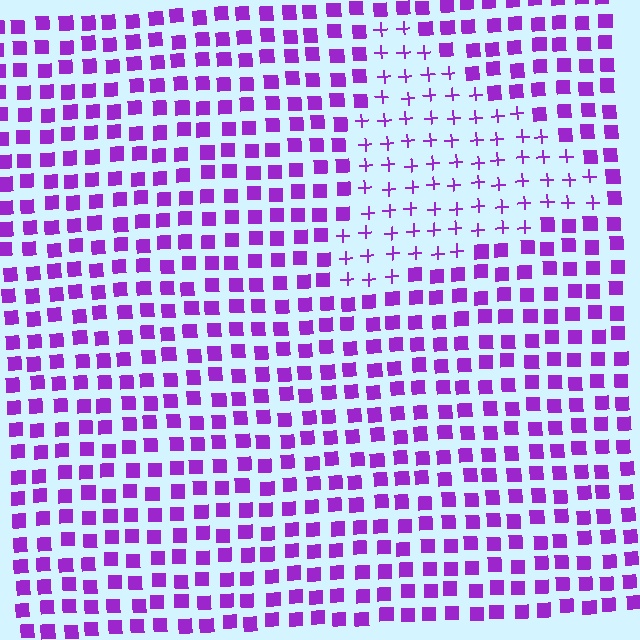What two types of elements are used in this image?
The image uses plus signs inside the triangle region and squares outside it.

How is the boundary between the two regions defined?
The boundary is defined by a change in element shape: plus signs inside vs. squares outside. All elements share the same color and spacing.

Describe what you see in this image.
The image is filled with small purple elements arranged in a uniform grid. A triangle-shaped region contains plus signs, while the surrounding area contains squares. The boundary is defined purely by the change in element shape.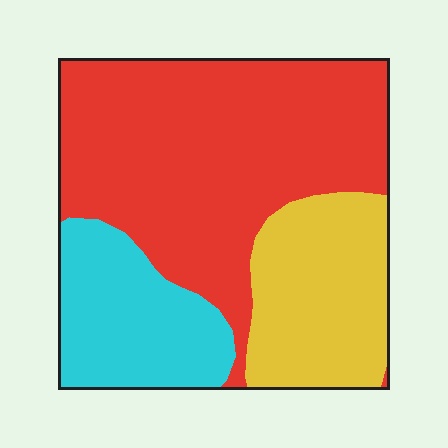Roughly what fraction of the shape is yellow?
Yellow covers roughly 25% of the shape.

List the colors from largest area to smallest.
From largest to smallest: red, yellow, cyan.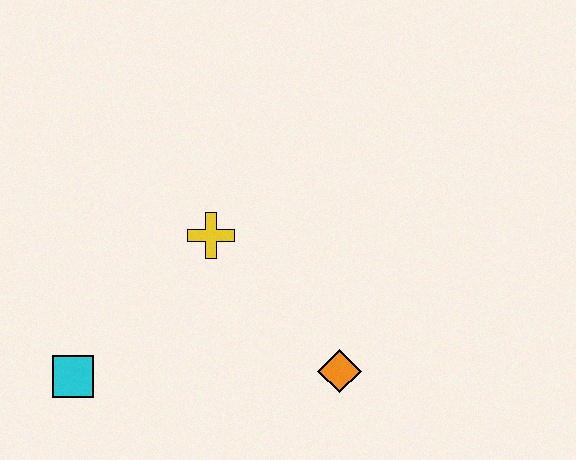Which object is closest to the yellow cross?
The orange diamond is closest to the yellow cross.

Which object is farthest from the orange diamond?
The cyan square is farthest from the orange diamond.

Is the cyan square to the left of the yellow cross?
Yes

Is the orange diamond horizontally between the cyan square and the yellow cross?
No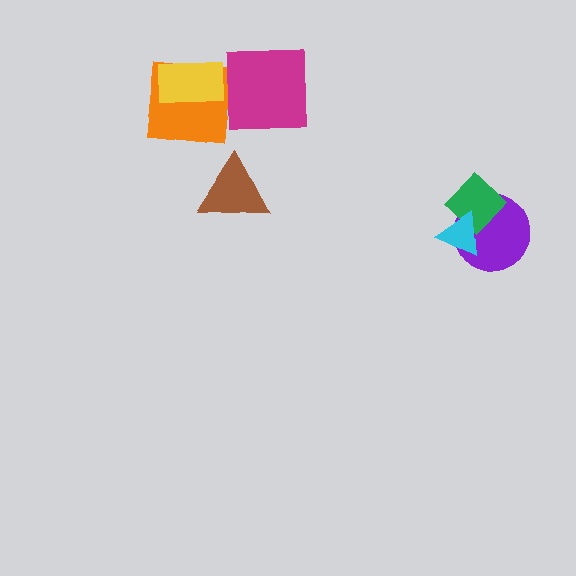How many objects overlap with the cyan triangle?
2 objects overlap with the cyan triangle.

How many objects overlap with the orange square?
1 object overlaps with the orange square.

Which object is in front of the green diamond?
The cyan triangle is in front of the green diamond.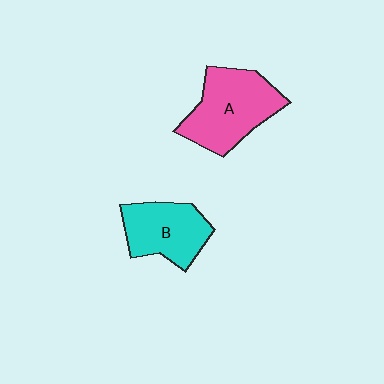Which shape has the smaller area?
Shape B (cyan).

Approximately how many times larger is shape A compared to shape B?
Approximately 1.3 times.